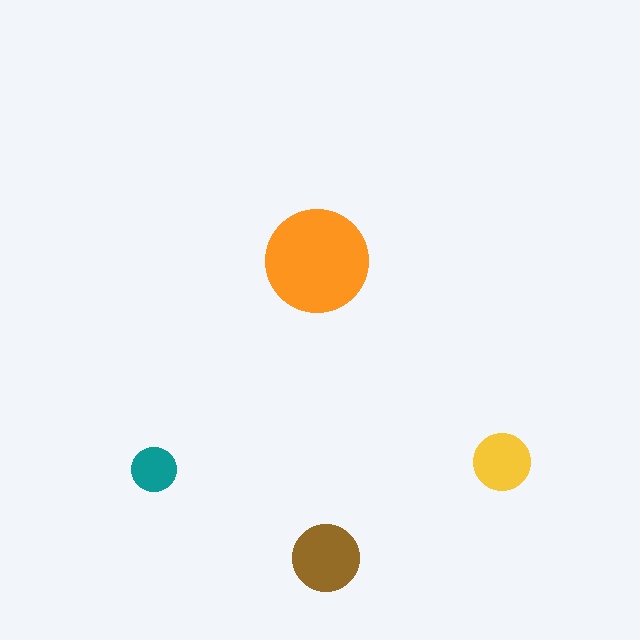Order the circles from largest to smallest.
the orange one, the brown one, the yellow one, the teal one.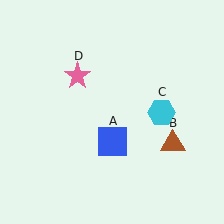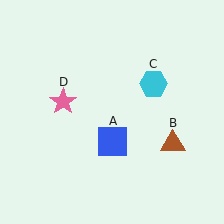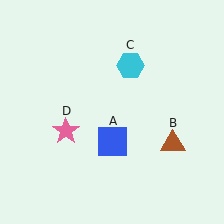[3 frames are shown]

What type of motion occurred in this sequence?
The cyan hexagon (object C), pink star (object D) rotated counterclockwise around the center of the scene.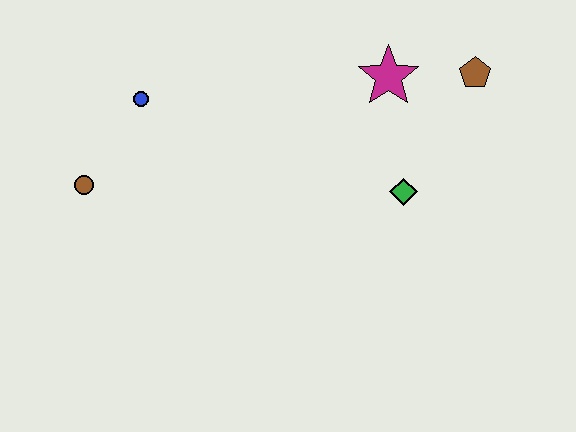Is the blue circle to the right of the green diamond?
No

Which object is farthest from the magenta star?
The brown circle is farthest from the magenta star.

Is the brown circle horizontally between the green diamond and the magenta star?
No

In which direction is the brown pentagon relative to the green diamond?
The brown pentagon is above the green diamond.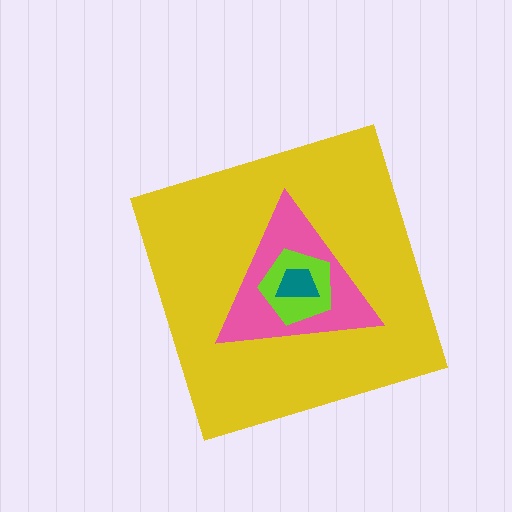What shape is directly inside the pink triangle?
The lime pentagon.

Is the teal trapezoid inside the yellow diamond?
Yes.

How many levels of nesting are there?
4.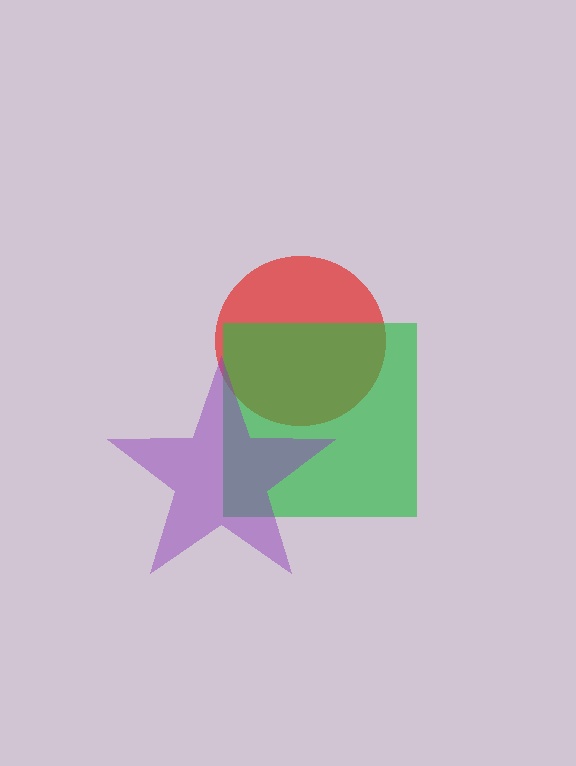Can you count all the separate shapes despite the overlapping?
Yes, there are 3 separate shapes.